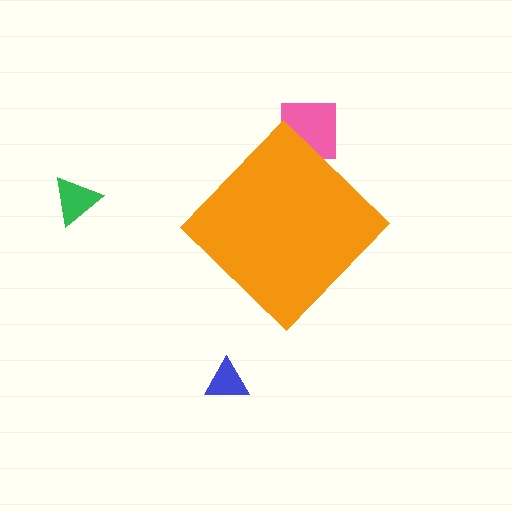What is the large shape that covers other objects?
An orange diamond.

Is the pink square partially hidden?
Yes, the pink square is partially hidden behind the orange diamond.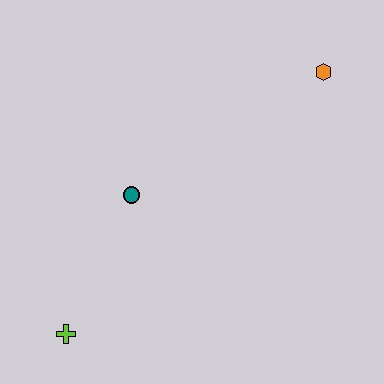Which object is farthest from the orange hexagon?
The lime cross is farthest from the orange hexagon.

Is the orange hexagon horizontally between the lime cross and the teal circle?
No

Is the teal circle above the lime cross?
Yes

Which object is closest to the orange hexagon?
The teal circle is closest to the orange hexagon.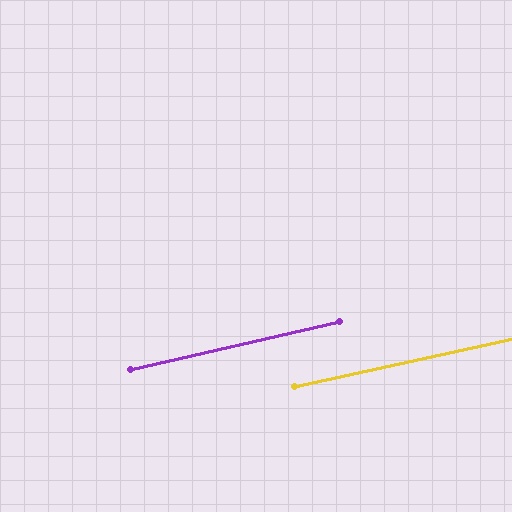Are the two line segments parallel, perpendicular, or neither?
Parallel — their directions differ by only 0.4°.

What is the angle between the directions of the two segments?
Approximately 0 degrees.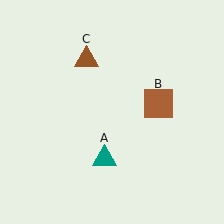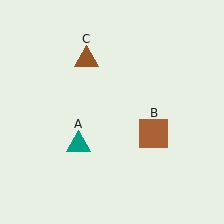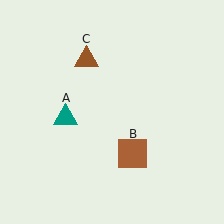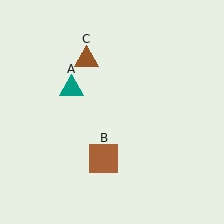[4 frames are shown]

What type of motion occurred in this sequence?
The teal triangle (object A), brown square (object B) rotated clockwise around the center of the scene.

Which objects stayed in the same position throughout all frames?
Brown triangle (object C) remained stationary.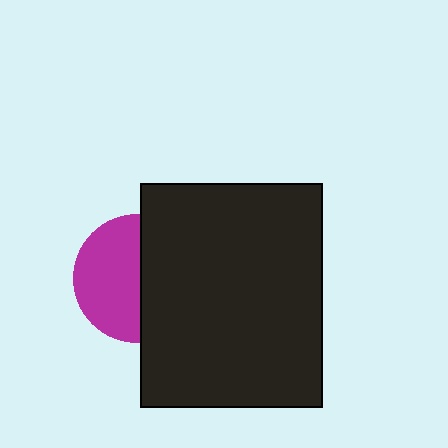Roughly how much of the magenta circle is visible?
About half of it is visible (roughly 52%).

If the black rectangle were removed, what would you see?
You would see the complete magenta circle.